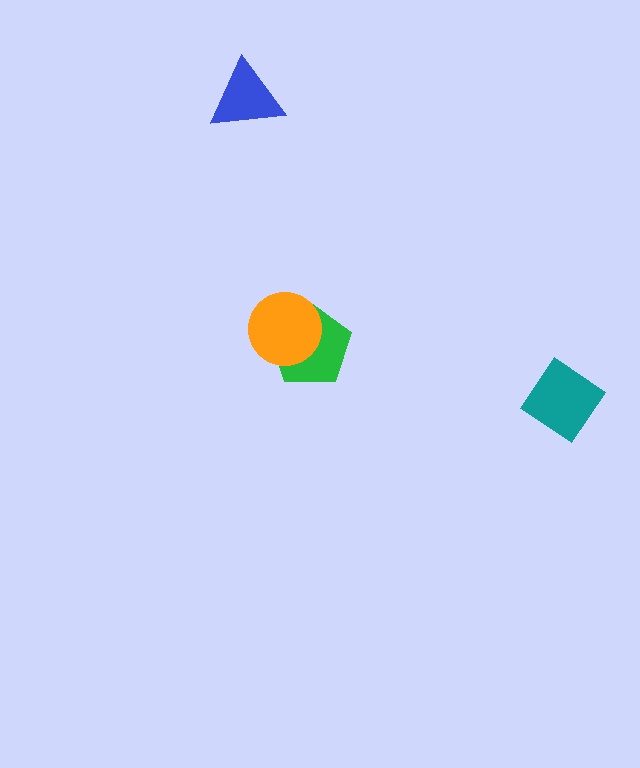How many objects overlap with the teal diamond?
0 objects overlap with the teal diamond.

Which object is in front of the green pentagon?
The orange circle is in front of the green pentagon.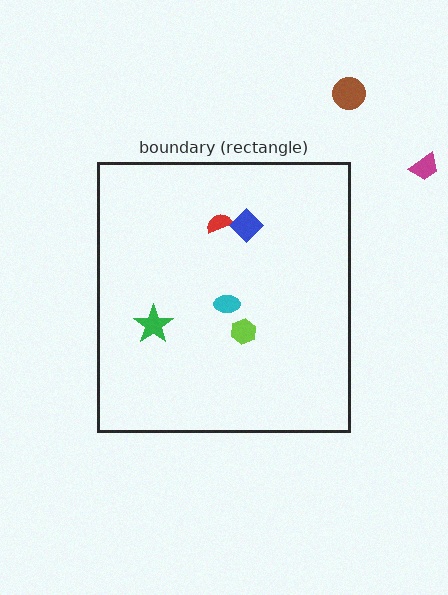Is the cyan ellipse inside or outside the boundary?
Inside.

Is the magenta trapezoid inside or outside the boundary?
Outside.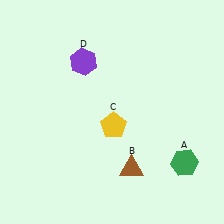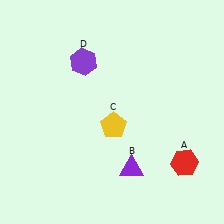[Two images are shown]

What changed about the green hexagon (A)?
In Image 1, A is green. In Image 2, it changed to red.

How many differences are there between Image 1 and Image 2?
There are 2 differences between the two images.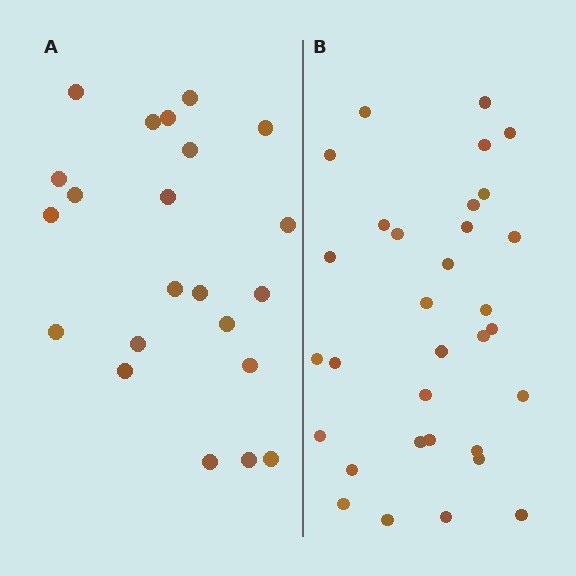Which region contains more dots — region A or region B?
Region B (the right region) has more dots.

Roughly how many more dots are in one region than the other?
Region B has roughly 10 or so more dots than region A.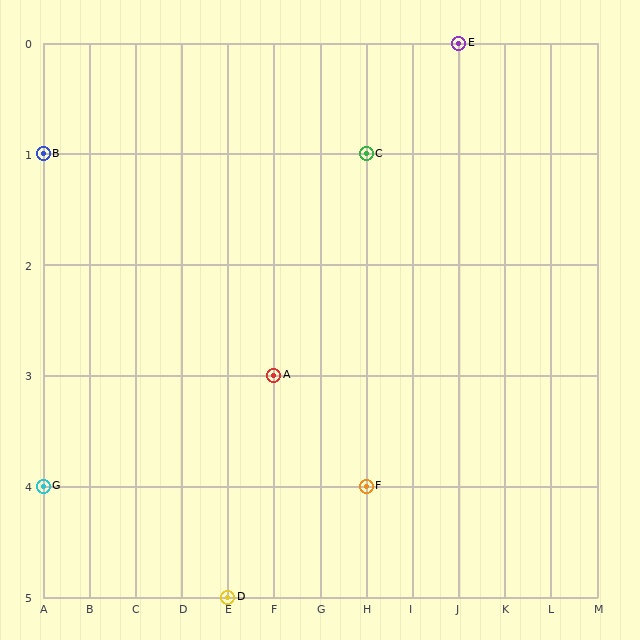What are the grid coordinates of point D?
Point D is at grid coordinates (E, 5).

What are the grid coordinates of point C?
Point C is at grid coordinates (H, 1).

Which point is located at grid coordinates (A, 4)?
Point G is at (A, 4).